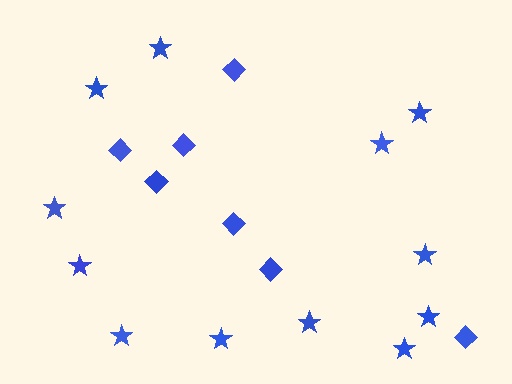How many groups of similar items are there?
There are 2 groups: one group of stars (12) and one group of diamonds (7).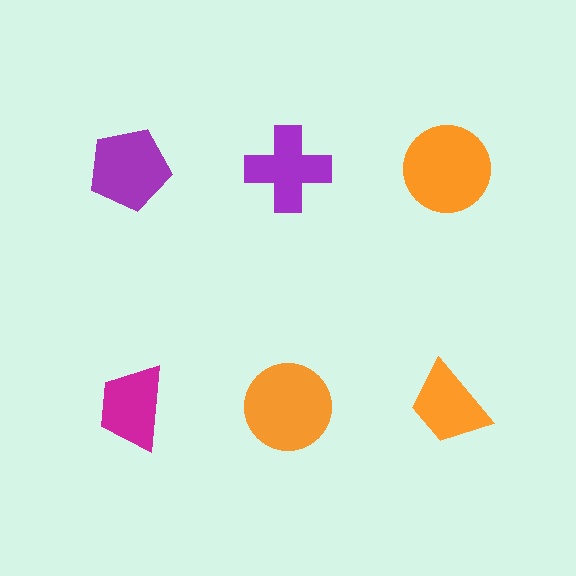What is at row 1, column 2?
A purple cross.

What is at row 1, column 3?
An orange circle.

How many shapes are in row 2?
3 shapes.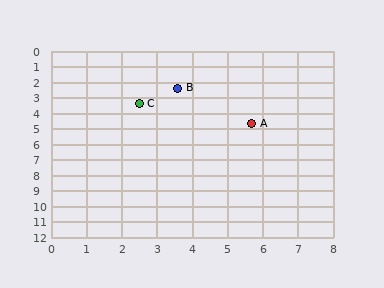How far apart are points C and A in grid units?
Points C and A are about 3.5 grid units apart.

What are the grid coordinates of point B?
Point B is at approximately (3.6, 2.4).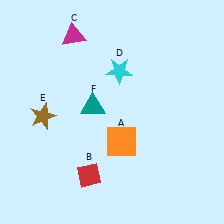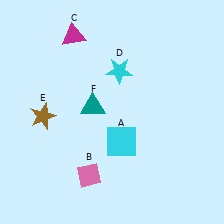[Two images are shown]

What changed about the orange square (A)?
In Image 1, A is orange. In Image 2, it changed to cyan.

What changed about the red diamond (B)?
In Image 1, B is red. In Image 2, it changed to pink.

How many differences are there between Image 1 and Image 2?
There are 2 differences between the two images.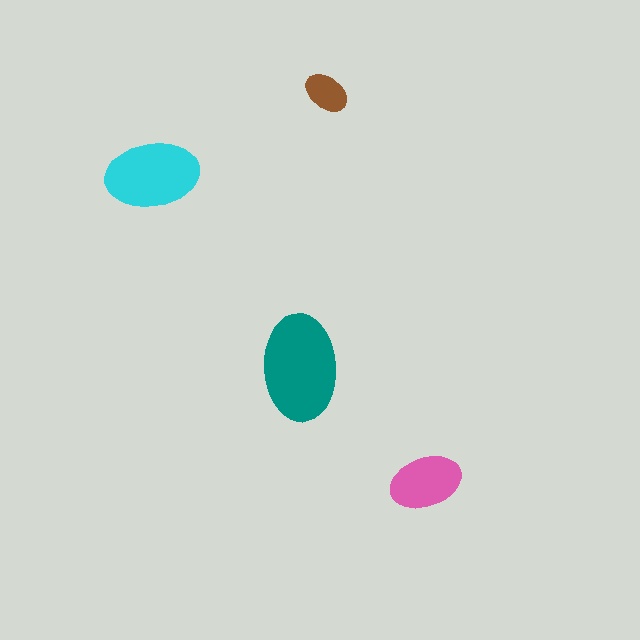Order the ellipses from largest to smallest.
the teal one, the cyan one, the pink one, the brown one.